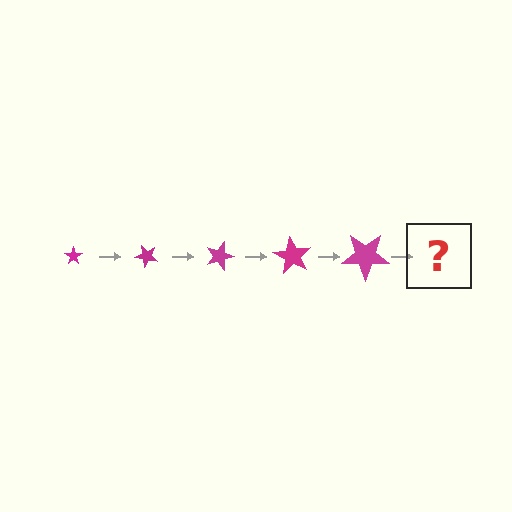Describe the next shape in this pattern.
It should be a star, larger than the previous one and rotated 225 degrees from the start.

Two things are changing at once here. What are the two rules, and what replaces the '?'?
The two rules are that the star grows larger each step and it rotates 45 degrees each step. The '?' should be a star, larger than the previous one and rotated 225 degrees from the start.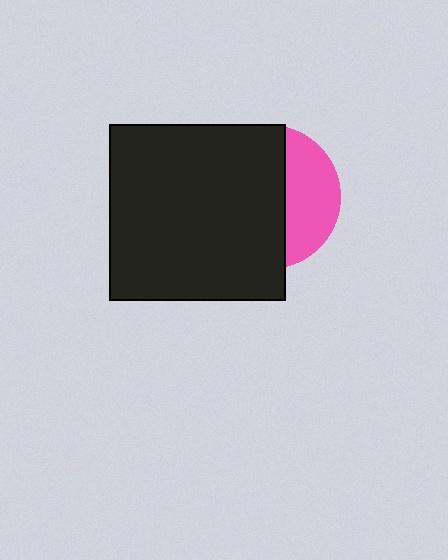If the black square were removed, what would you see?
You would see the complete pink circle.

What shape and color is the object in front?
The object in front is a black square.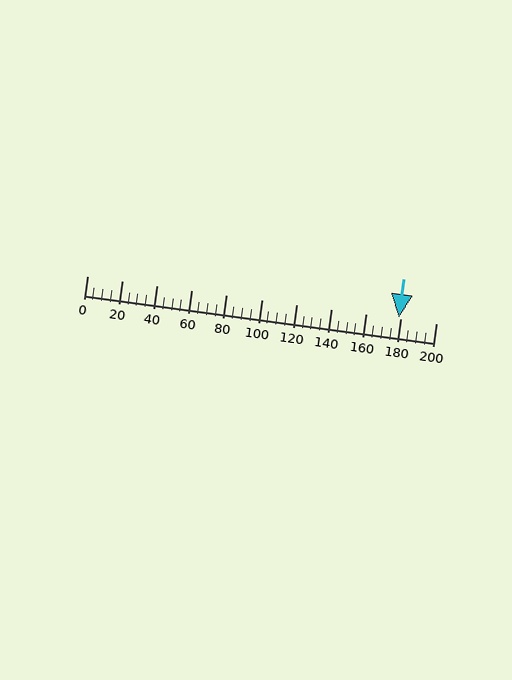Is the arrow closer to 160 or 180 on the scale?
The arrow is closer to 180.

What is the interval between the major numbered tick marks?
The major tick marks are spaced 20 units apart.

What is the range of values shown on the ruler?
The ruler shows values from 0 to 200.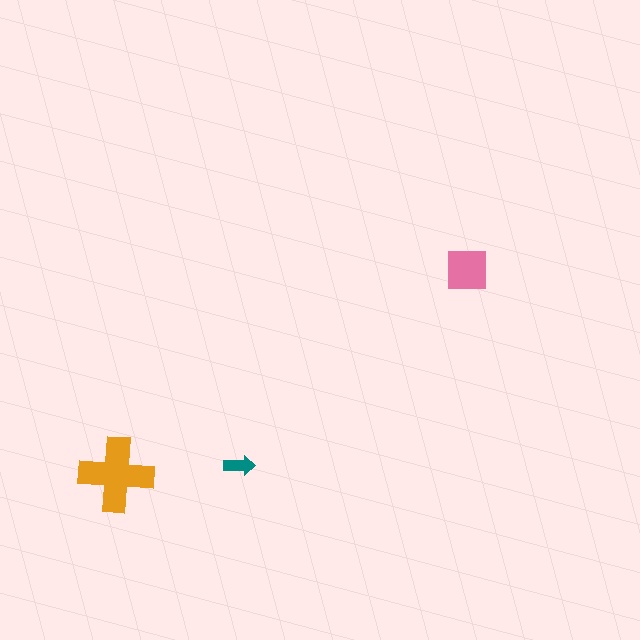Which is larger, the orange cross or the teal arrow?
The orange cross.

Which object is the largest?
The orange cross.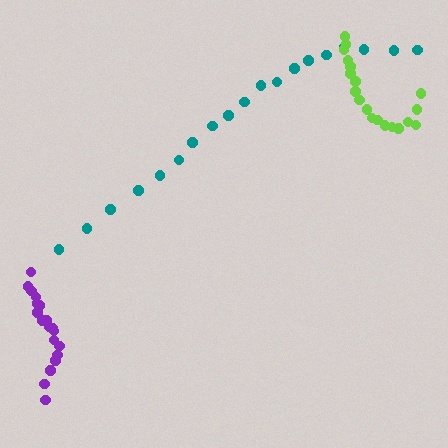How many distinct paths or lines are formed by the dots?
There are 3 distinct paths.